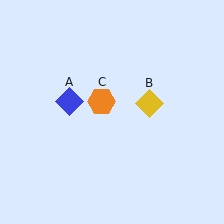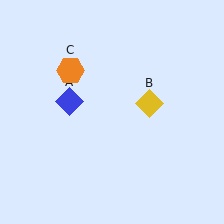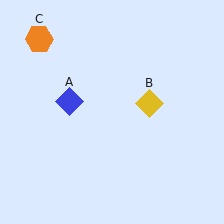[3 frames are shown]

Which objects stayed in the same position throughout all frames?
Blue diamond (object A) and yellow diamond (object B) remained stationary.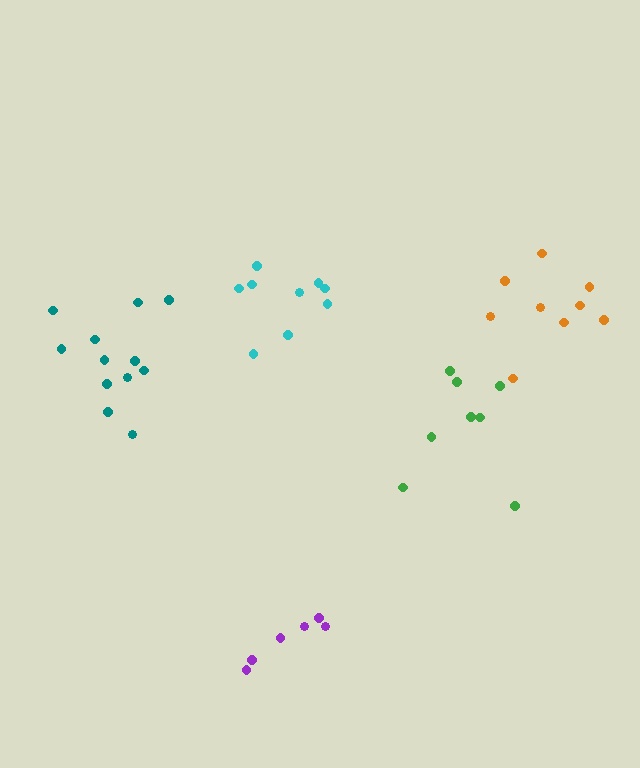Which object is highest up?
The cyan cluster is topmost.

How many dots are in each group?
Group 1: 9 dots, Group 2: 12 dots, Group 3: 8 dots, Group 4: 9 dots, Group 5: 6 dots (44 total).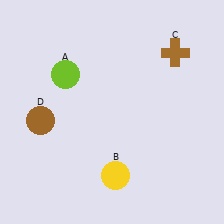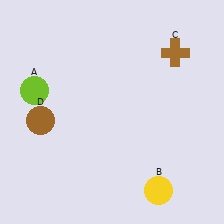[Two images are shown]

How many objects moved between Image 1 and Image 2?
2 objects moved between the two images.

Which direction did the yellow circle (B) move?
The yellow circle (B) moved right.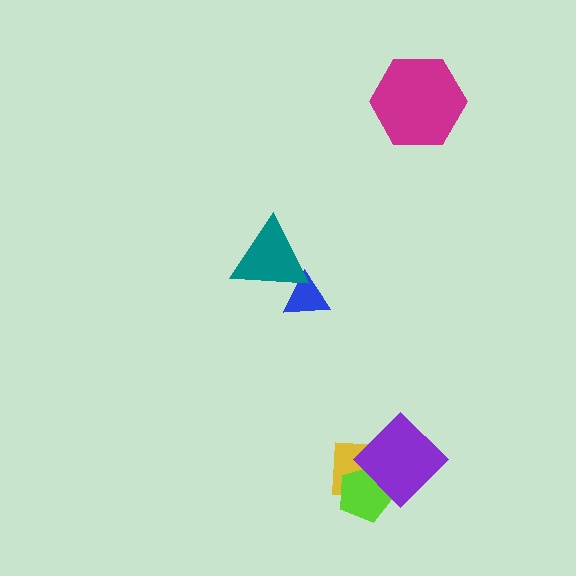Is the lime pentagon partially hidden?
Yes, it is partially covered by another shape.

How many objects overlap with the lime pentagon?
2 objects overlap with the lime pentagon.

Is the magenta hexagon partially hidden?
No, no other shape covers it.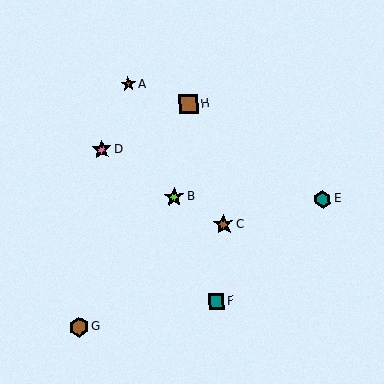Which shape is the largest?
The brown star (labeled C) is the largest.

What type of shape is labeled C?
Shape C is a brown star.